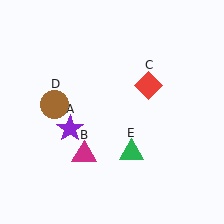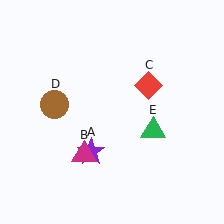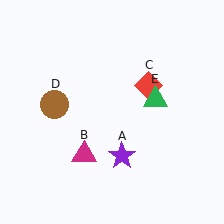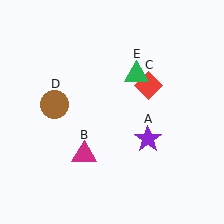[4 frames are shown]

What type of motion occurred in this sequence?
The purple star (object A), green triangle (object E) rotated counterclockwise around the center of the scene.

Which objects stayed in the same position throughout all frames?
Magenta triangle (object B) and red diamond (object C) and brown circle (object D) remained stationary.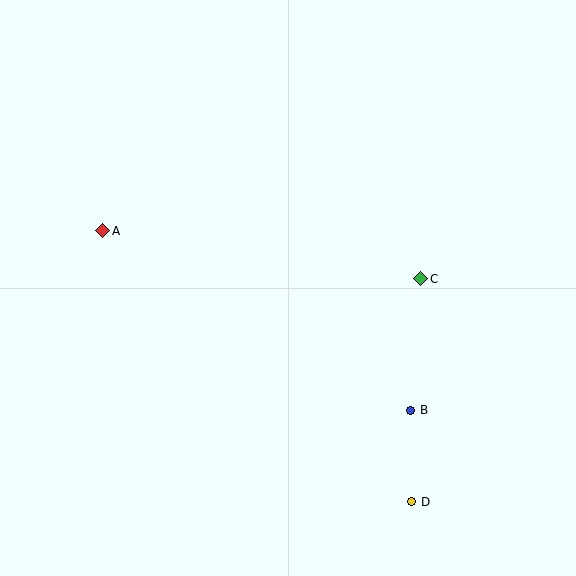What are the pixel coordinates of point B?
Point B is at (411, 410).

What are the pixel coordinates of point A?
Point A is at (103, 231).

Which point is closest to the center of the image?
Point C at (421, 279) is closest to the center.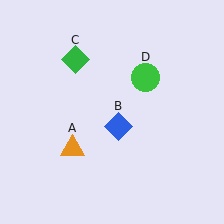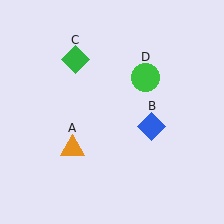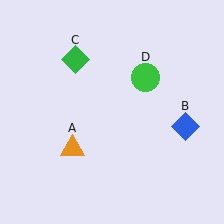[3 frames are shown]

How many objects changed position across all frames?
1 object changed position: blue diamond (object B).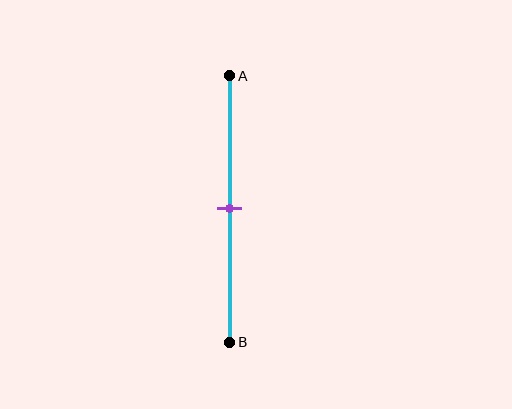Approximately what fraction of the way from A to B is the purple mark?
The purple mark is approximately 50% of the way from A to B.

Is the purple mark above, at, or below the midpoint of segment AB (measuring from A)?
The purple mark is approximately at the midpoint of segment AB.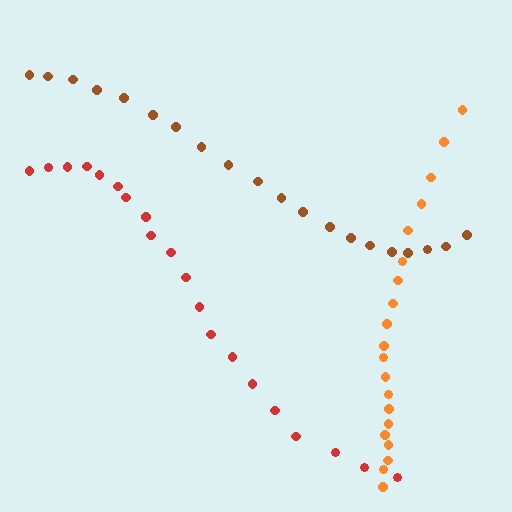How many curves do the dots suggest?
There are 3 distinct paths.